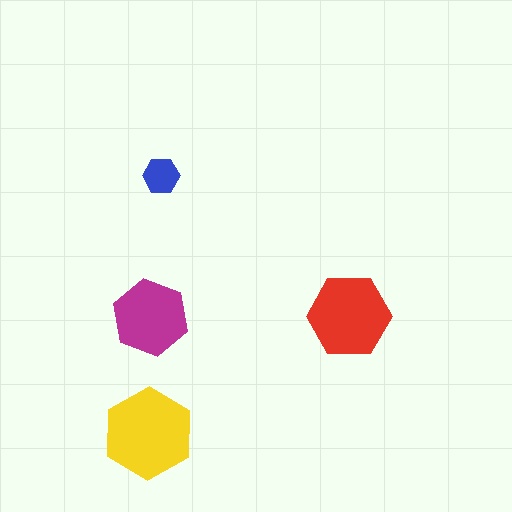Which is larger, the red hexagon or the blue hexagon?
The red one.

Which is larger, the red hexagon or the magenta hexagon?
The red one.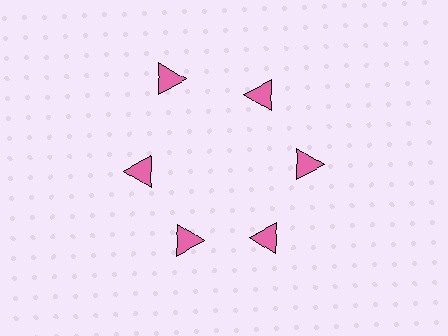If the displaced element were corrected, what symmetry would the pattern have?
It would have 6-fold rotational symmetry — the pattern would map onto itself every 60 degrees.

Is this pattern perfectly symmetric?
No. The 6 pink triangles are arranged in a ring, but one element near the 11 o'clock position is pushed outward from the center, breaking the 6-fold rotational symmetry.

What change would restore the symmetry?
The symmetry would be restored by moving it inward, back onto the ring so that all 6 triangles sit at equal angles and equal distance from the center.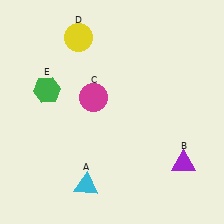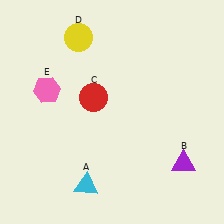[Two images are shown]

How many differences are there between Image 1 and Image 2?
There are 2 differences between the two images.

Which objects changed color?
C changed from magenta to red. E changed from green to pink.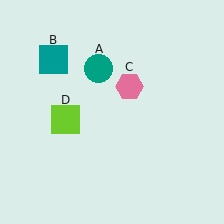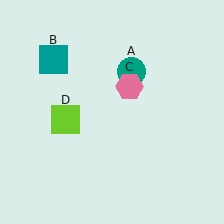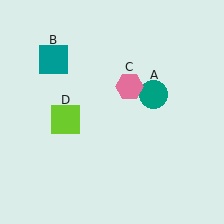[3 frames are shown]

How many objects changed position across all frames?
1 object changed position: teal circle (object A).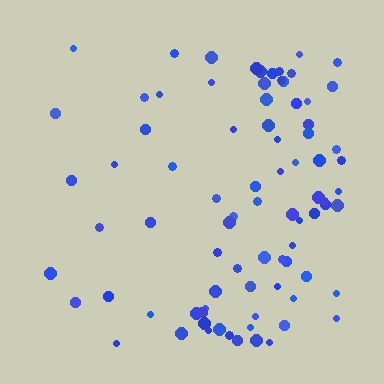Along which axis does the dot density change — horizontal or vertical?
Horizontal.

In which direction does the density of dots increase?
From left to right, with the right side densest.